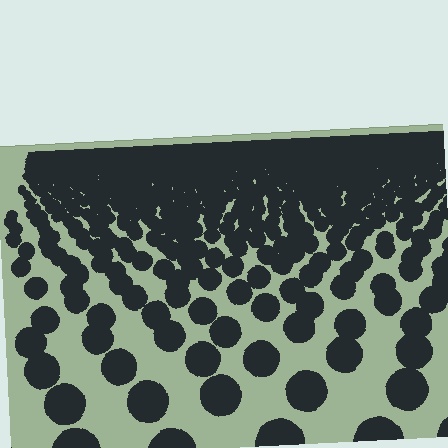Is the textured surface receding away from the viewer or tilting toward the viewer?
The surface is receding away from the viewer. Texture elements get smaller and denser toward the top.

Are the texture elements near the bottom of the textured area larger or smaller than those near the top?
Larger. Near the bottom, elements are closer to the viewer and appear at a bigger on-screen size.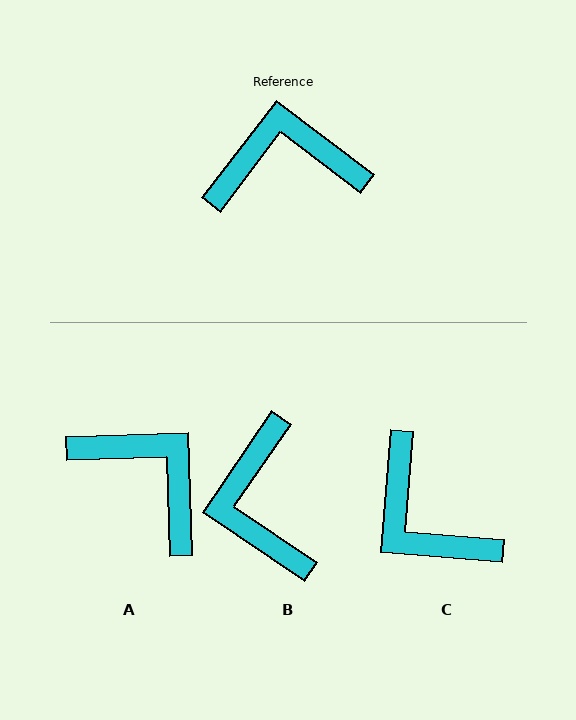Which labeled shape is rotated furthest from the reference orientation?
C, about 123 degrees away.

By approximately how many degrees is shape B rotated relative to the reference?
Approximately 93 degrees counter-clockwise.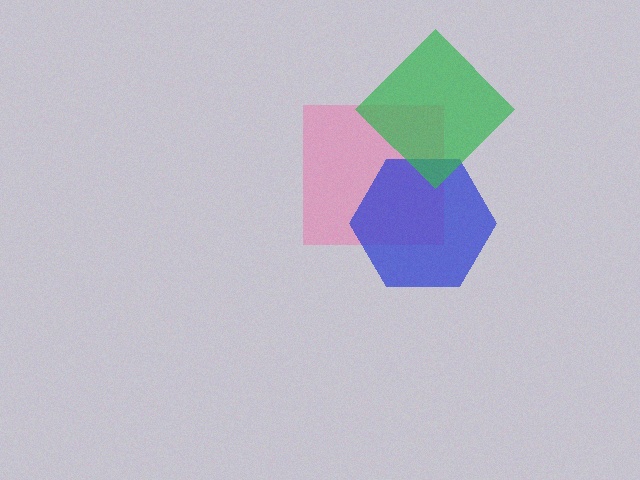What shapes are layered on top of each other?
The layered shapes are: a pink square, a blue hexagon, a green diamond.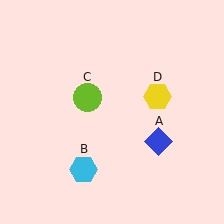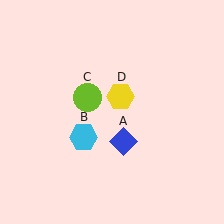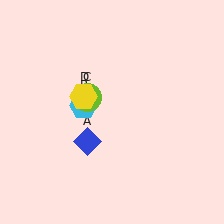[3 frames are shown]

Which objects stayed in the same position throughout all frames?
Lime circle (object C) remained stationary.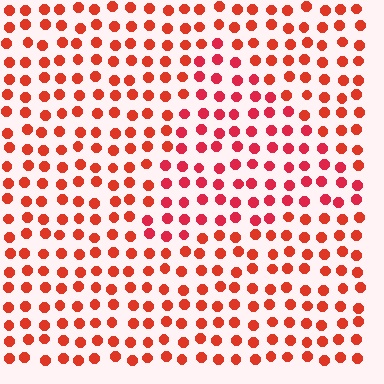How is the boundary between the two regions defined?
The boundary is defined purely by a slight shift in hue (about 17 degrees). Spacing, size, and orientation are identical on both sides.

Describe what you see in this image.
The image is filled with small red elements in a uniform arrangement. A triangle-shaped region is visible where the elements are tinted to a slightly different hue, forming a subtle color boundary.